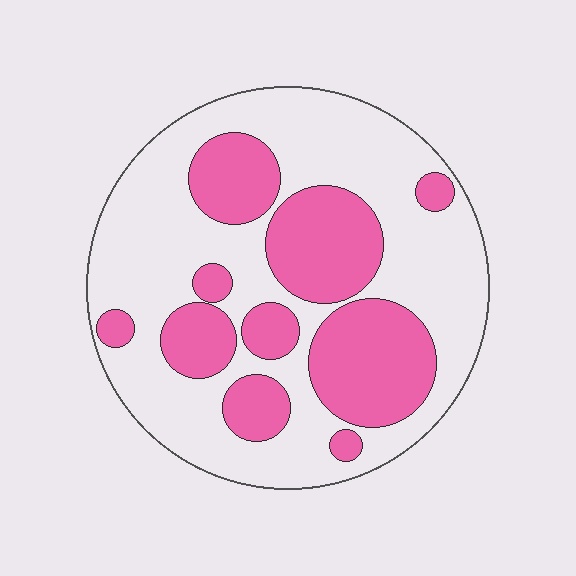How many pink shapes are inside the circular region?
10.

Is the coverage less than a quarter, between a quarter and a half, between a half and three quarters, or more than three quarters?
Between a quarter and a half.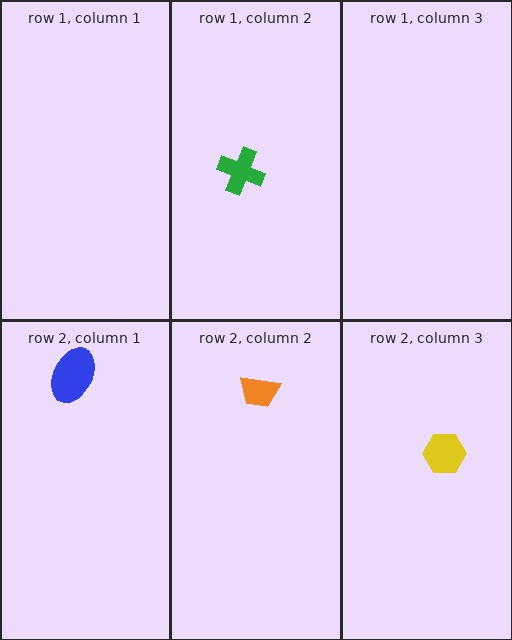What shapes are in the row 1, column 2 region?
The green cross.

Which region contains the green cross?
The row 1, column 2 region.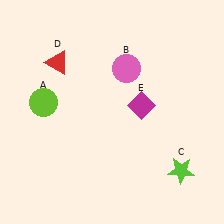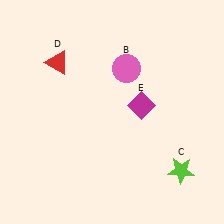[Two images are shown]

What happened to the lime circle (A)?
The lime circle (A) was removed in Image 2. It was in the top-left area of Image 1.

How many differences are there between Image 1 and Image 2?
There is 1 difference between the two images.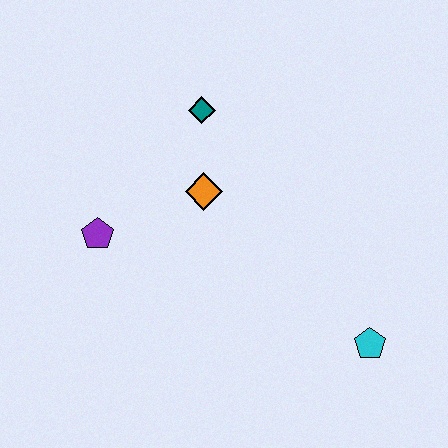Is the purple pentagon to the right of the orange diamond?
No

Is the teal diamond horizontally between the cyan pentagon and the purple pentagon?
Yes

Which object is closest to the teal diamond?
The orange diamond is closest to the teal diamond.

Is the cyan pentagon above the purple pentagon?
No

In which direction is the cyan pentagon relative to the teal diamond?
The cyan pentagon is below the teal diamond.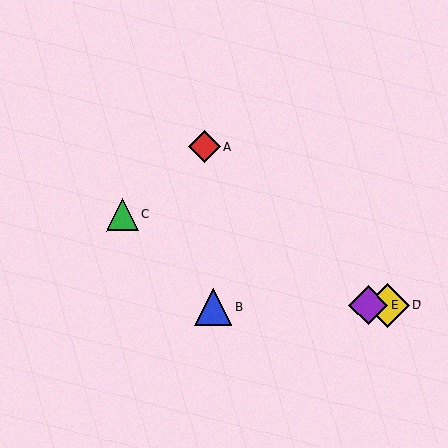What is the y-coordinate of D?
Object D is at y≈305.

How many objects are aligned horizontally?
3 objects (B, D, E) are aligned horizontally.